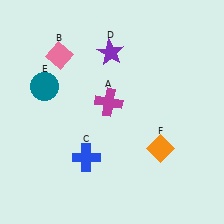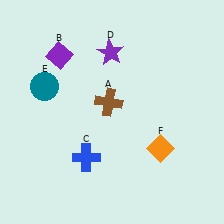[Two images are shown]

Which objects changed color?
A changed from magenta to brown. B changed from pink to purple.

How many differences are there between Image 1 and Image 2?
There are 2 differences between the two images.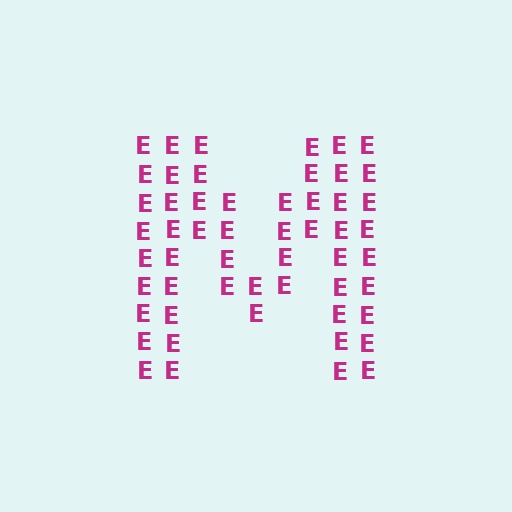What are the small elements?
The small elements are letter E's.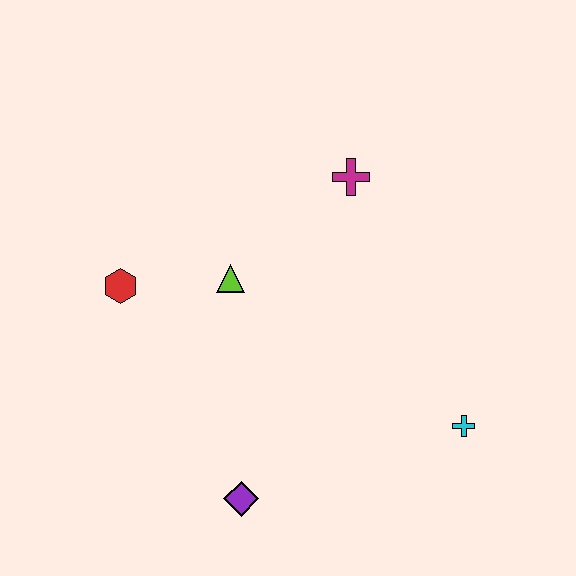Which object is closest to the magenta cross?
The lime triangle is closest to the magenta cross.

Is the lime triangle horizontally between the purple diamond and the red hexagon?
Yes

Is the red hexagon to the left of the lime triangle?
Yes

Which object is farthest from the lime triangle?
The cyan cross is farthest from the lime triangle.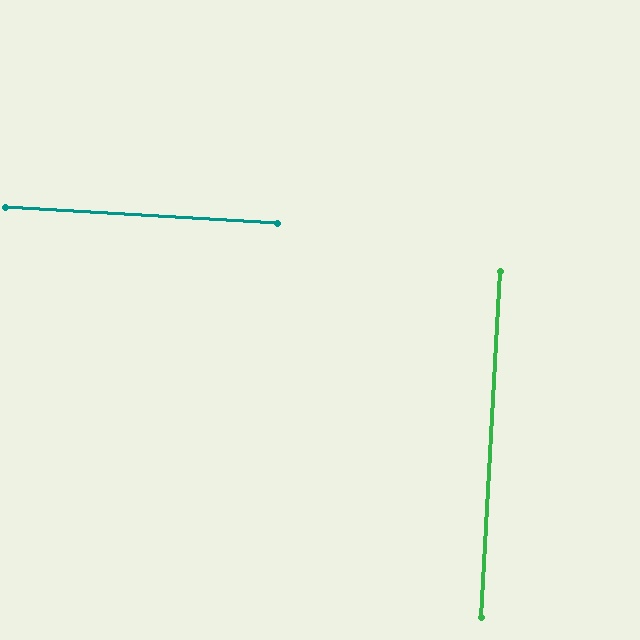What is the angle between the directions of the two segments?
Approximately 90 degrees.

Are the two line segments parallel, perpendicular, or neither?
Perpendicular — they meet at approximately 90°.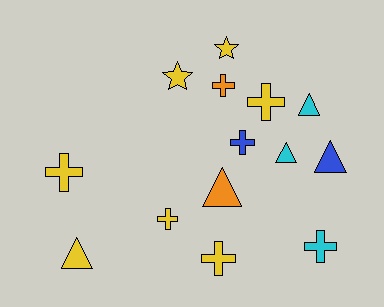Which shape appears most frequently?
Cross, with 7 objects.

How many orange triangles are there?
There is 1 orange triangle.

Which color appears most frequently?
Yellow, with 7 objects.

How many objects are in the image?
There are 14 objects.